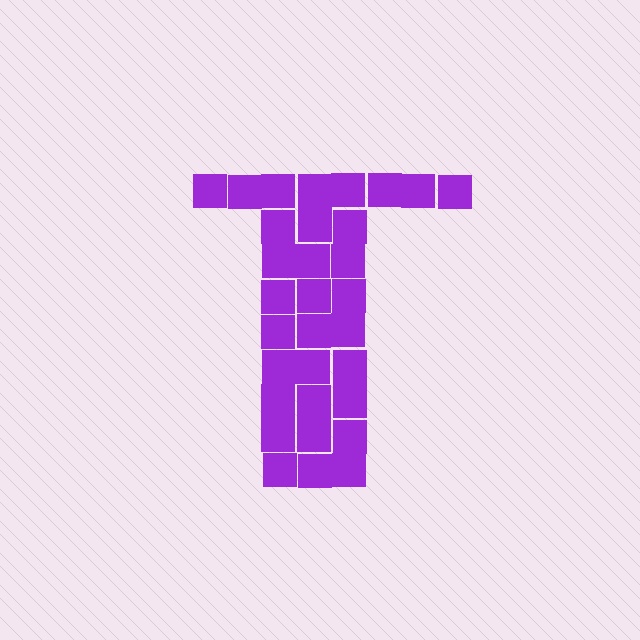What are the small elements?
The small elements are squares.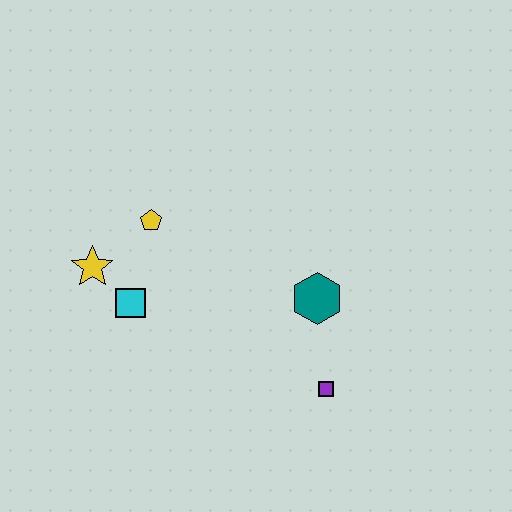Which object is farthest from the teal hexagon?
The yellow star is farthest from the teal hexagon.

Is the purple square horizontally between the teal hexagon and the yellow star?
No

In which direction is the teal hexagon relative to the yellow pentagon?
The teal hexagon is to the right of the yellow pentagon.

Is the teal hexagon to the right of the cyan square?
Yes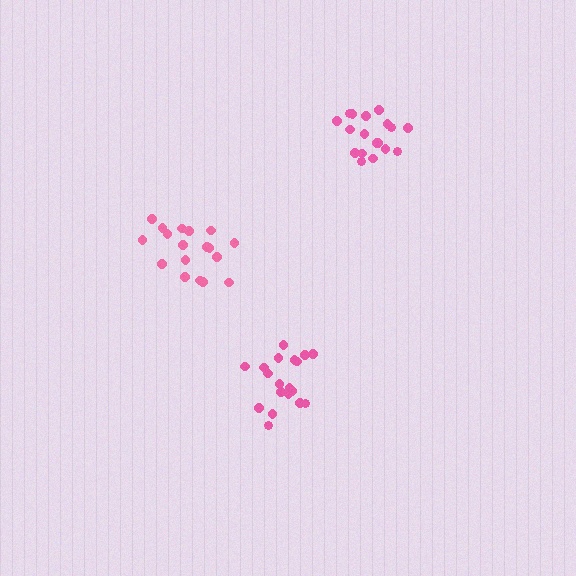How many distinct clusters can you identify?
There are 3 distinct clusters.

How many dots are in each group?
Group 1: 18 dots, Group 2: 19 dots, Group 3: 18 dots (55 total).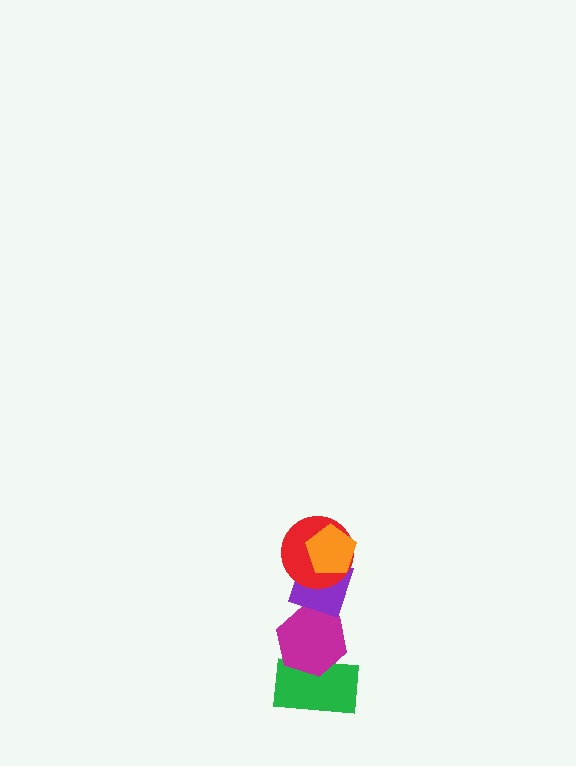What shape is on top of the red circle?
The orange pentagon is on top of the red circle.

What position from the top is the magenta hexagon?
The magenta hexagon is 4th from the top.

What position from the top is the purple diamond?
The purple diamond is 3rd from the top.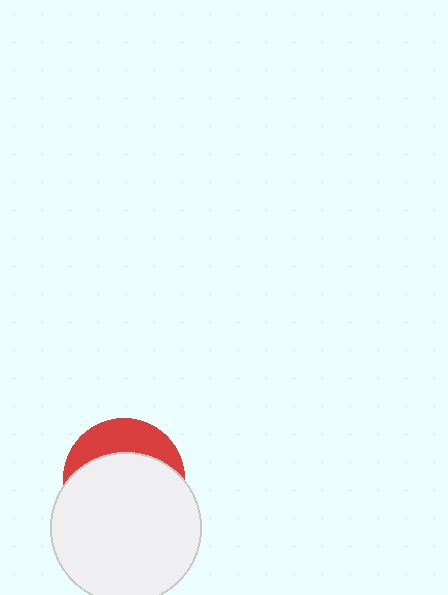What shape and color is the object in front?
The object in front is a white circle.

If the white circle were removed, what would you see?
You would see the complete red circle.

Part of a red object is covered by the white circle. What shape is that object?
It is a circle.